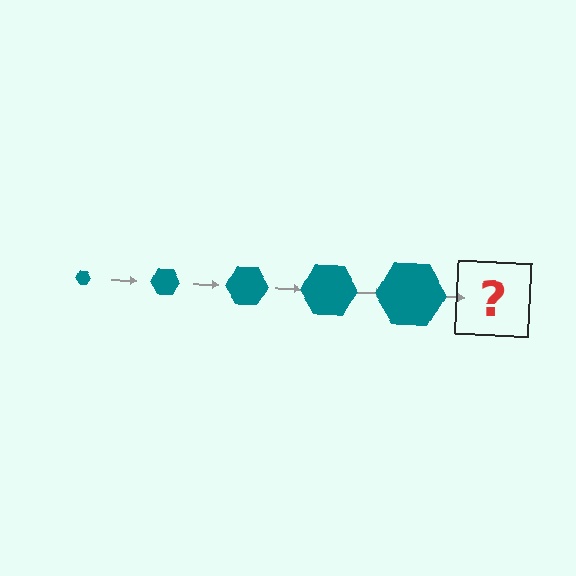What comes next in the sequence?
The next element should be a teal hexagon, larger than the previous one.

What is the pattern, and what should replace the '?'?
The pattern is that the hexagon gets progressively larger each step. The '?' should be a teal hexagon, larger than the previous one.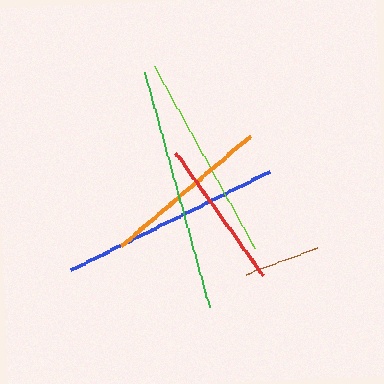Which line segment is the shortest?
The brown line is the shortest at approximately 77 pixels.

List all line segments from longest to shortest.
From longest to shortest: green, blue, lime, orange, red, brown.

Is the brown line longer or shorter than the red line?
The red line is longer than the brown line.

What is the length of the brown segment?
The brown segment is approximately 77 pixels long.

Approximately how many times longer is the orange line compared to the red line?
The orange line is approximately 1.1 times the length of the red line.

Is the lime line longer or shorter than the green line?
The green line is longer than the lime line.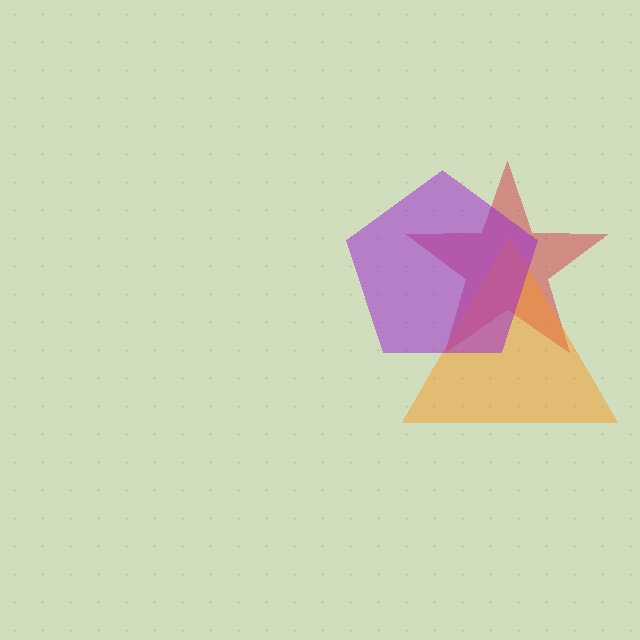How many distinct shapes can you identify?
There are 3 distinct shapes: a red star, an orange triangle, a purple pentagon.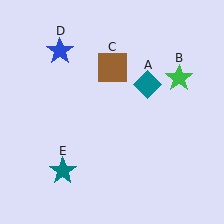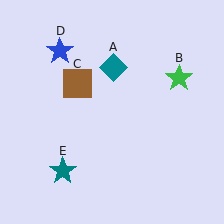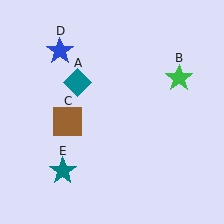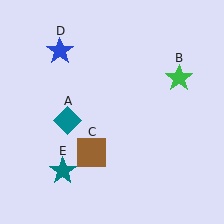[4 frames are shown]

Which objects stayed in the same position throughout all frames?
Green star (object B) and blue star (object D) and teal star (object E) remained stationary.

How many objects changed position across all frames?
2 objects changed position: teal diamond (object A), brown square (object C).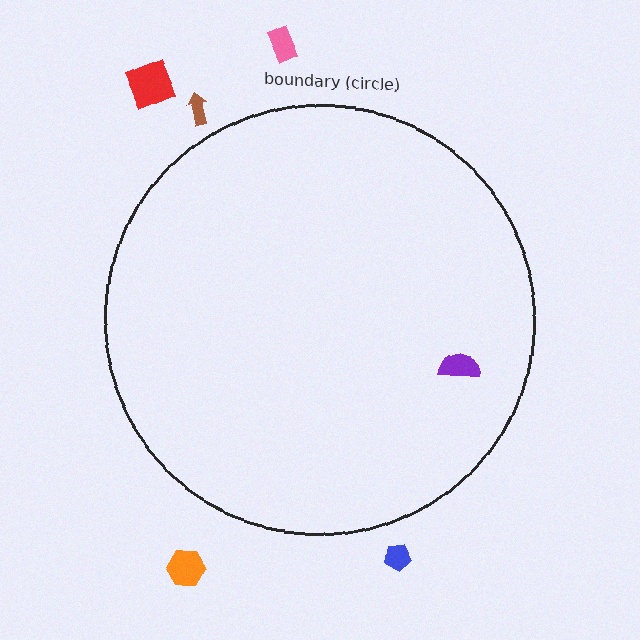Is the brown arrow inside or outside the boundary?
Outside.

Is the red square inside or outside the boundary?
Outside.